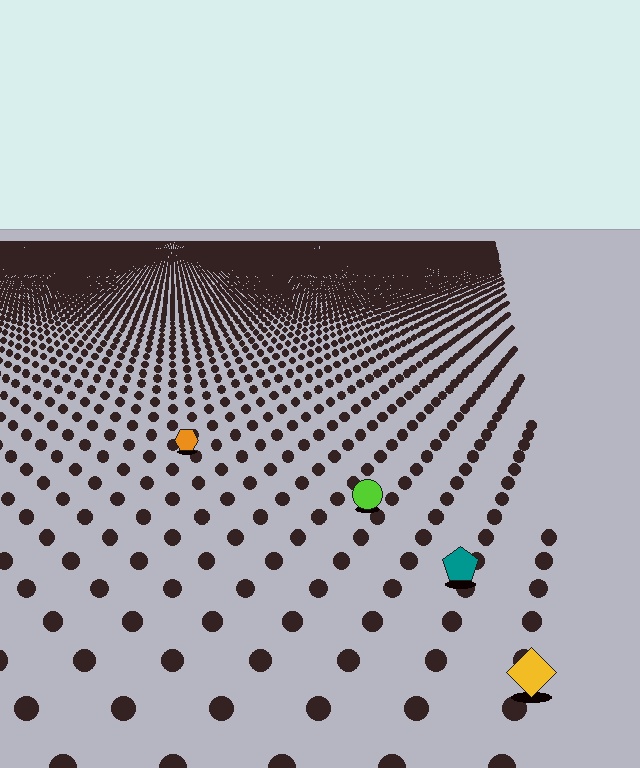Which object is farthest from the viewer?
The orange hexagon is farthest from the viewer. It appears smaller and the ground texture around it is denser.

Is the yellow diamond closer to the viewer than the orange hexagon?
Yes. The yellow diamond is closer — you can tell from the texture gradient: the ground texture is coarser near it.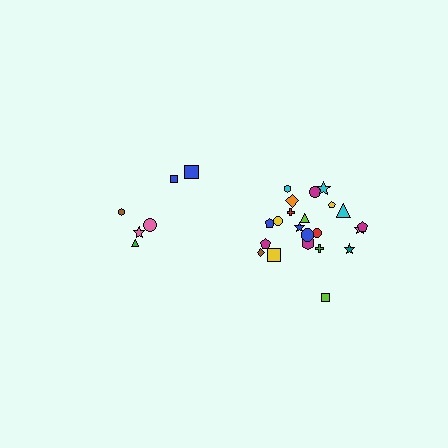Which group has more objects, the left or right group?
The right group.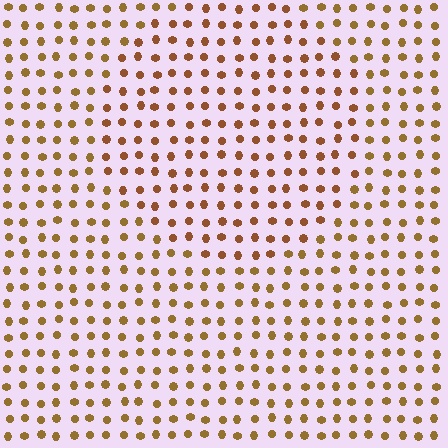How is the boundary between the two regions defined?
The boundary is defined purely by a slight shift in hue (about 19 degrees). Spacing, size, and orientation are identical on both sides.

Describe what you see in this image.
The image is filled with small brown elements in a uniform arrangement. A circle-shaped region is visible where the elements are tinted to a slightly different hue, forming a subtle color boundary.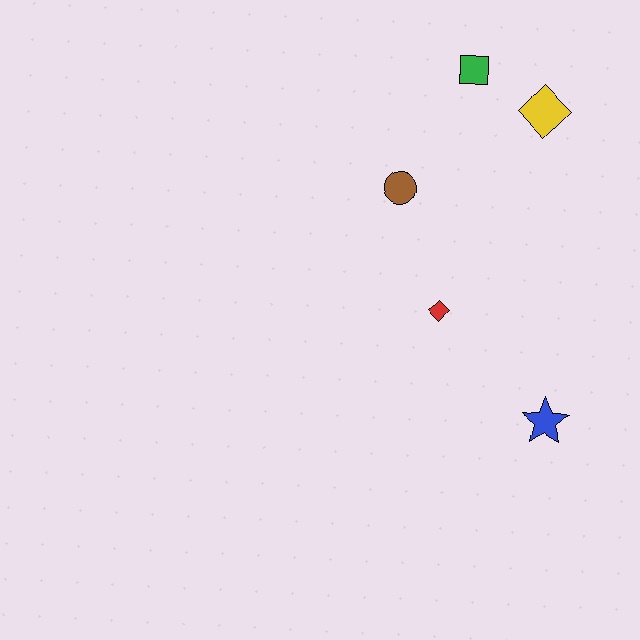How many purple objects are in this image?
There are no purple objects.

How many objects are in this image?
There are 5 objects.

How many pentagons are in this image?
There are no pentagons.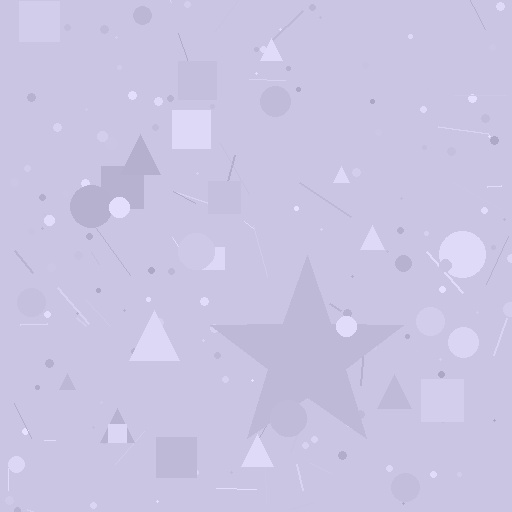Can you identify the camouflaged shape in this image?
The camouflaged shape is a star.